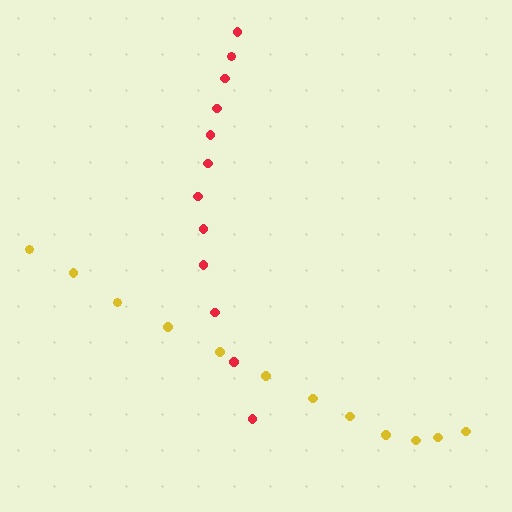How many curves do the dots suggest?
There are 2 distinct paths.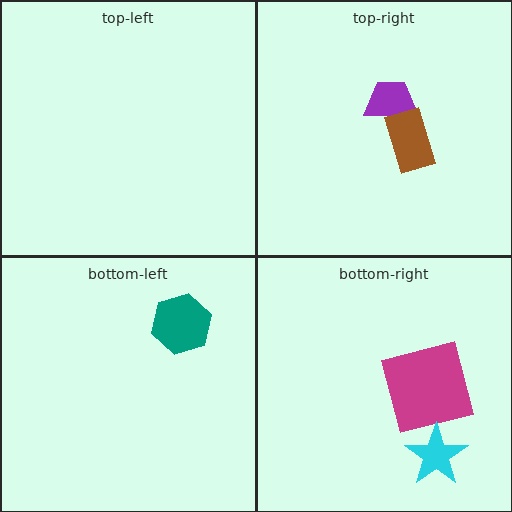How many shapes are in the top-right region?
2.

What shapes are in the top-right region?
The purple trapezoid, the brown rectangle.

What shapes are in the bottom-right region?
The magenta square, the cyan star.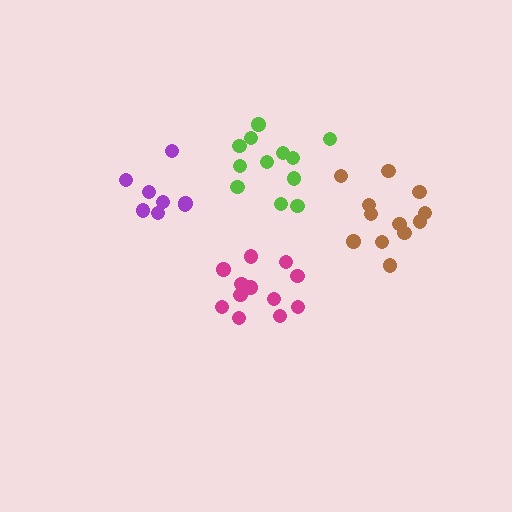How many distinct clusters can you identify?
There are 4 distinct clusters.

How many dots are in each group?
Group 1: 12 dots, Group 2: 12 dots, Group 3: 8 dots, Group 4: 12 dots (44 total).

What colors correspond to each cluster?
The clusters are colored: brown, lime, purple, magenta.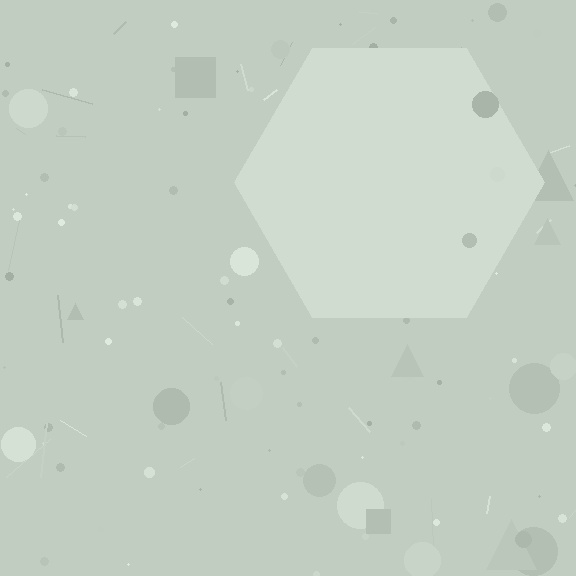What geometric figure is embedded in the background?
A hexagon is embedded in the background.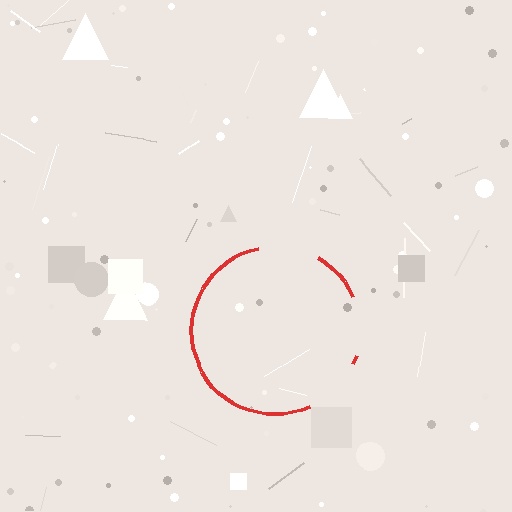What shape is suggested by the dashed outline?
The dashed outline suggests a circle.